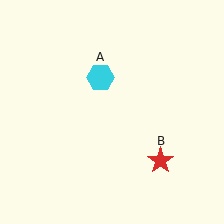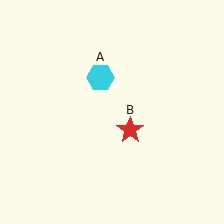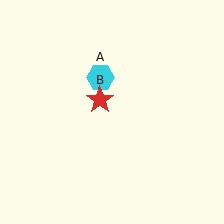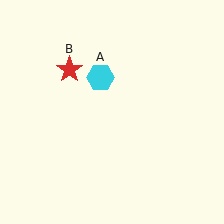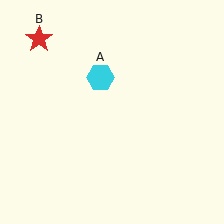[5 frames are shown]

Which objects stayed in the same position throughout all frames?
Cyan hexagon (object A) remained stationary.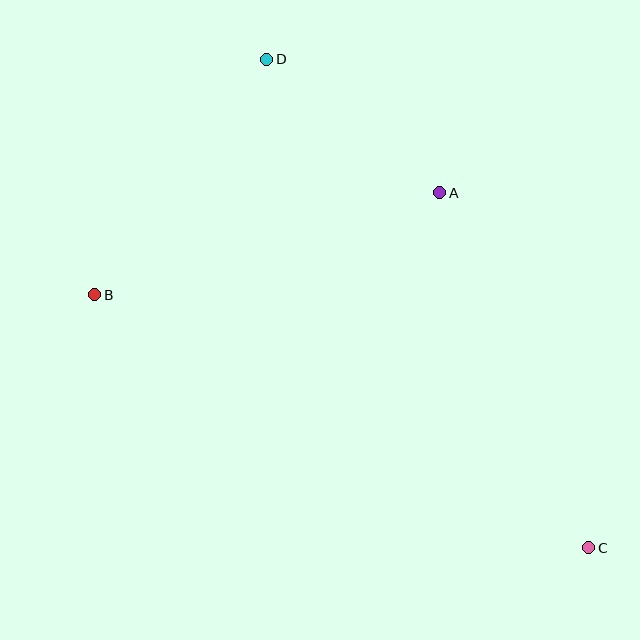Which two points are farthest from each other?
Points C and D are farthest from each other.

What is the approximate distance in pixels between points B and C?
The distance between B and C is approximately 555 pixels.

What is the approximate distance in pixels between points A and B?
The distance between A and B is approximately 360 pixels.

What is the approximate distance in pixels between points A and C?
The distance between A and C is approximately 385 pixels.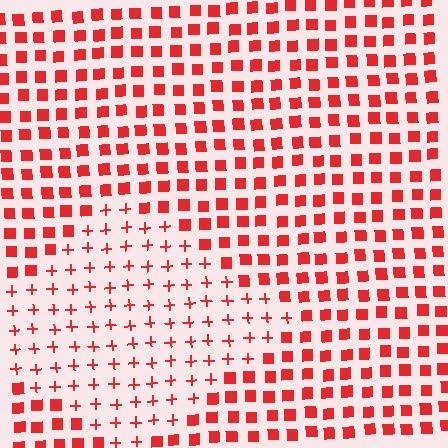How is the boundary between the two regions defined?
The boundary is defined by a change in element shape: plus signs inside vs. squares outside. All elements share the same color and spacing.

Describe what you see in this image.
The image is filled with small red elements arranged in a uniform grid. A diamond-shaped region contains plus signs, while the surrounding area contains squares. The boundary is defined purely by the change in element shape.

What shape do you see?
I see a diamond.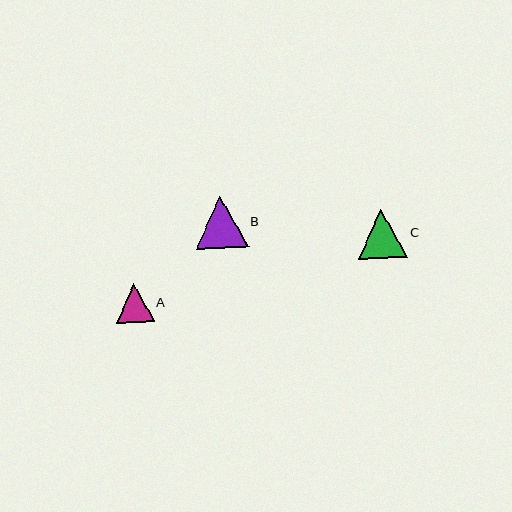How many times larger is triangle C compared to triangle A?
Triangle C is approximately 1.3 times the size of triangle A.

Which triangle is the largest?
Triangle B is the largest with a size of approximately 52 pixels.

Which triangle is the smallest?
Triangle A is the smallest with a size of approximately 38 pixels.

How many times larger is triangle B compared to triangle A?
Triangle B is approximately 1.4 times the size of triangle A.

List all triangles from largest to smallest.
From largest to smallest: B, C, A.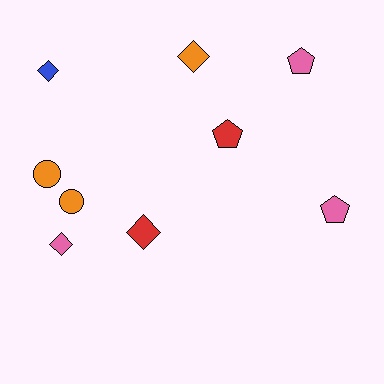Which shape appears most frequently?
Diamond, with 4 objects.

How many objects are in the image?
There are 9 objects.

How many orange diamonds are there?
There is 1 orange diamond.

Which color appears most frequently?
Orange, with 3 objects.